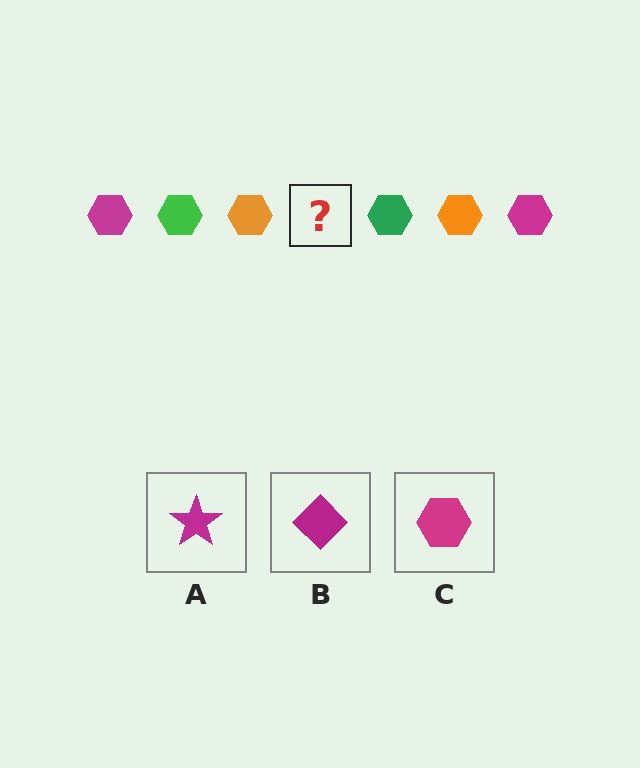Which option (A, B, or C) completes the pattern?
C.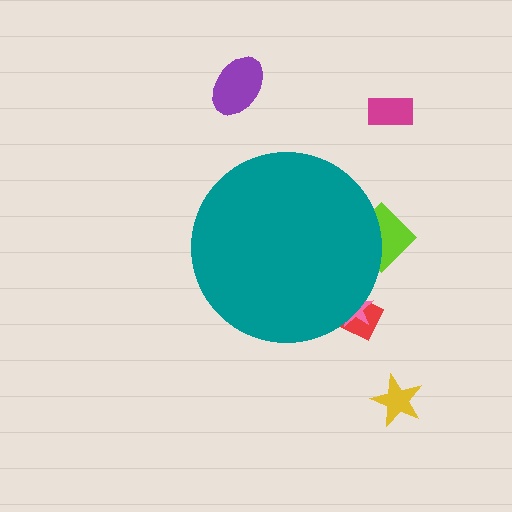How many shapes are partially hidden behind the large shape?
3 shapes are partially hidden.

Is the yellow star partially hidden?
No, the yellow star is fully visible.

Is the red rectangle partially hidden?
Yes, the red rectangle is partially hidden behind the teal circle.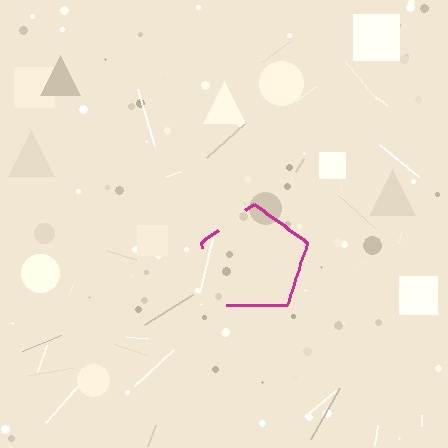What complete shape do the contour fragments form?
The contour fragments form a pentagon.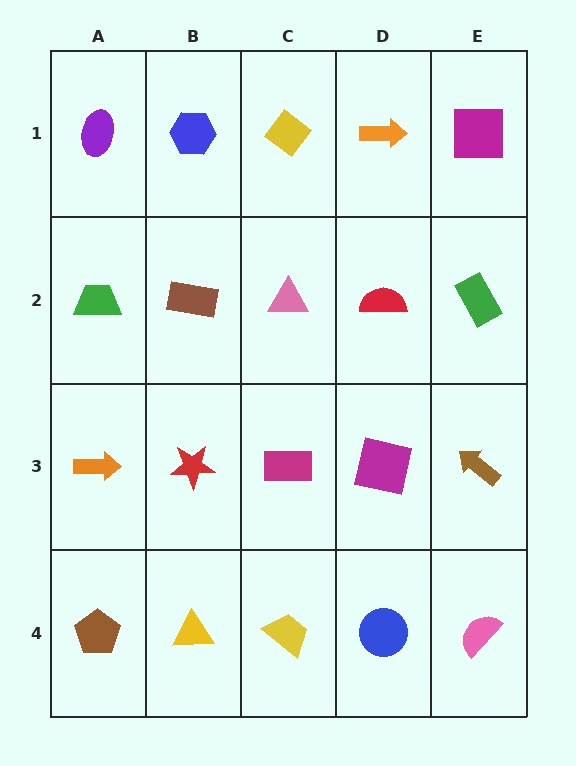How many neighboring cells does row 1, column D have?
3.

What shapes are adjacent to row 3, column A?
A green trapezoid (row 2, column A), a brown pentagon (row 4, column A), a red star (row 3, column B).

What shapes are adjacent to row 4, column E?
A brown arrow (row 3, column E), a blue circle (row 4, column D).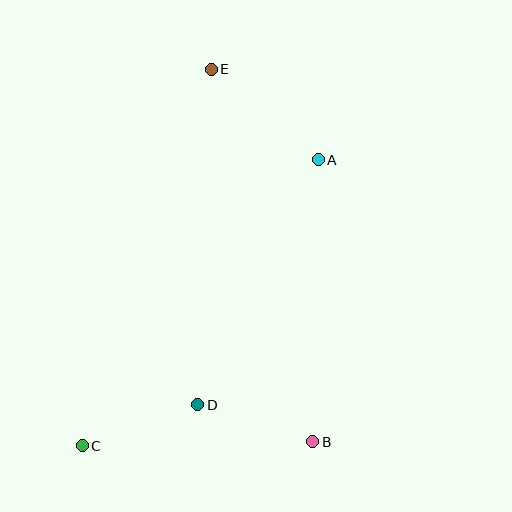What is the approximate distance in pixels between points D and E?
The distance between D and E is approximately 336 pixels.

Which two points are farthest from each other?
Points C and E are farthest from each other.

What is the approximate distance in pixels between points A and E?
The distance between A and E is approximately 140 pixels.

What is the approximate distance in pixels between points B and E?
The distance between B and E is approximately 386 pixels.